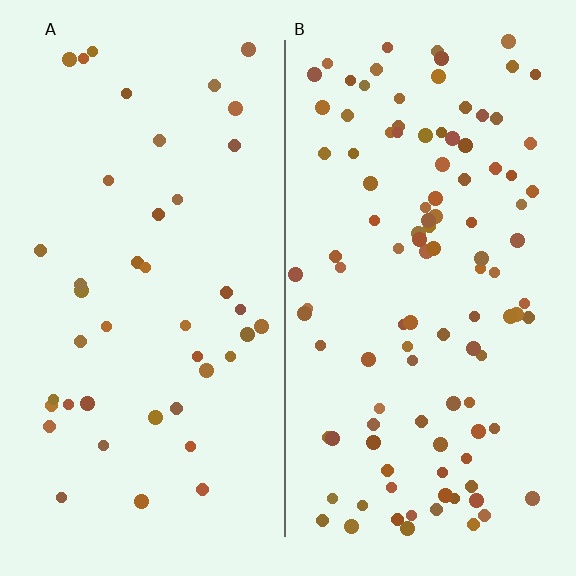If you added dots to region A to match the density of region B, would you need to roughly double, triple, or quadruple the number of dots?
Approximately double.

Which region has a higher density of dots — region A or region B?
B (the right).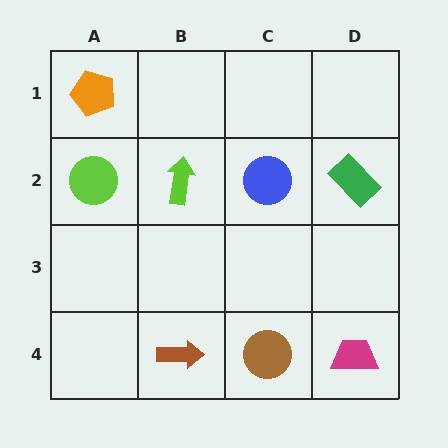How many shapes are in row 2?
4 shapes.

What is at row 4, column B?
A brown arrow.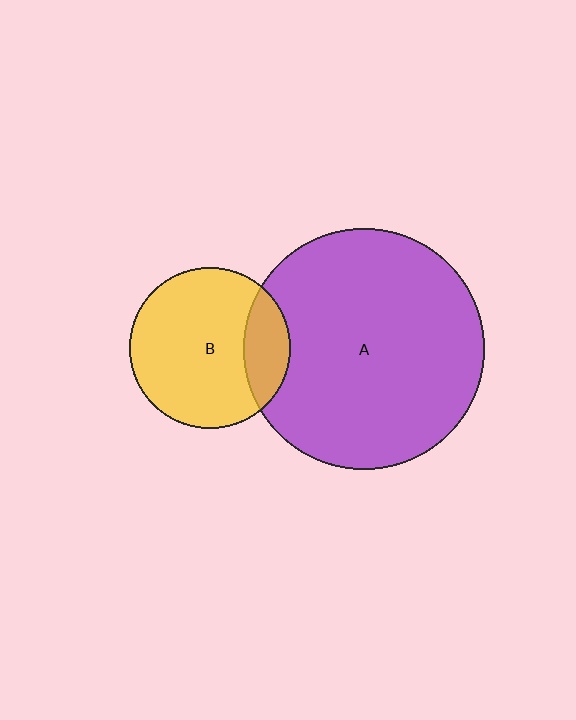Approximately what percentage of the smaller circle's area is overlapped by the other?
Approximately 20%.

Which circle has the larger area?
Circle A (purple).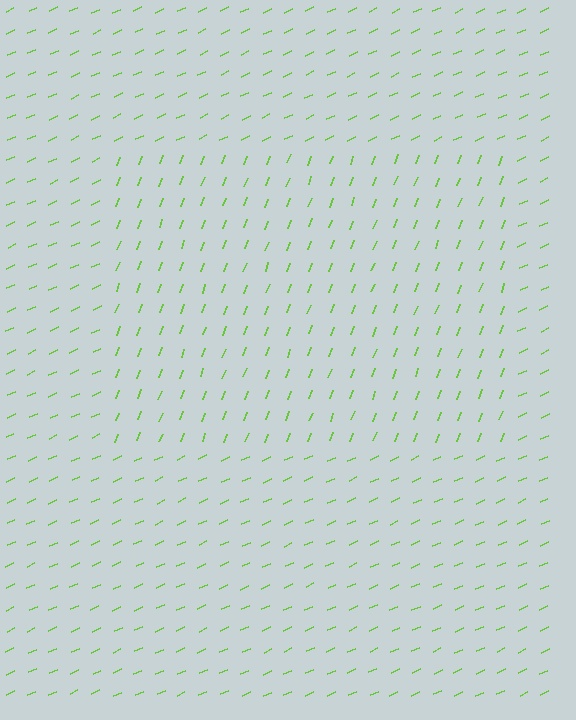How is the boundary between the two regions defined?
The boundary is defined purely by a change in line orientation (approximately 45 degrees difference). All lines are the same color and thickness.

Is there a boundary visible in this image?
Yes, there is a texture boundary formed by a change in line orientation.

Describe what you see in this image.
The image is filled with small lime line segments. A rectangle region in the image has lines oriented differently from the surrounding lines, creating a visible texture boundary.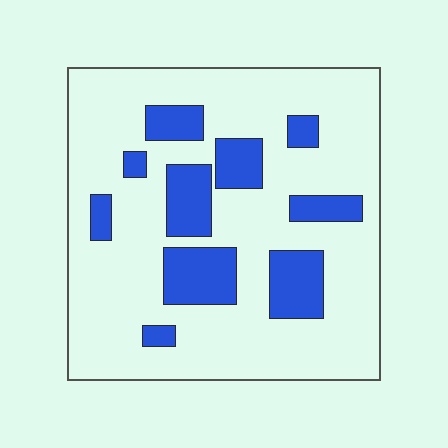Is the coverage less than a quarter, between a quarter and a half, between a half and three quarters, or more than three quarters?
Less than a quarter.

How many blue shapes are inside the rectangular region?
10.